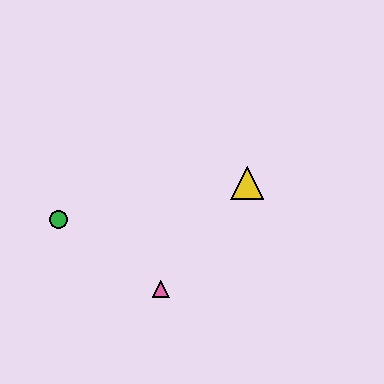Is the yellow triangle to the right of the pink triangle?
Yes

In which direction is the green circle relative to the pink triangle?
The green circle is to the left of the pink triangle.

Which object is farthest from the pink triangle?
The yellow triangle is farthest from the pink triangle.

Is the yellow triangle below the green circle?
No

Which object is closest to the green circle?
The pink triangle is closest to the green circle.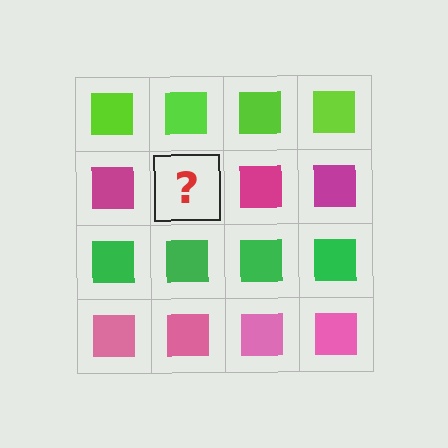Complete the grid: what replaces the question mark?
The question mark should be replaced with a magenta square.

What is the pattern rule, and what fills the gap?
The rule is that each row has a consistent color. The gap should be filled with a magenta square.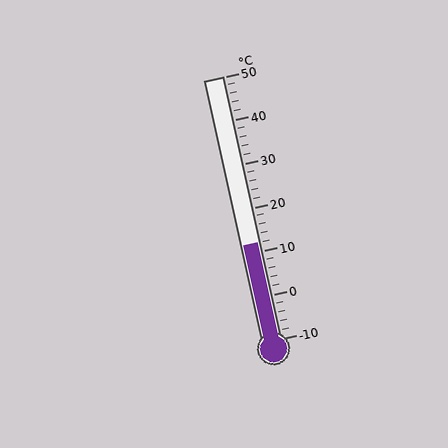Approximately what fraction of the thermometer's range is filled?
The thermometer is filled to approximately 35% of its range.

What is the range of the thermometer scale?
The thermometer scale ranges from -10°C to 50°C.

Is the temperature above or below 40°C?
The temperature is below 40°C.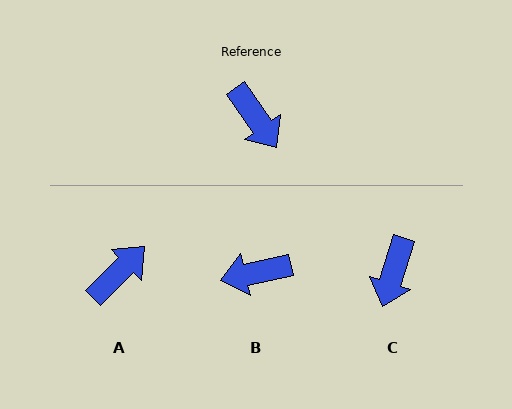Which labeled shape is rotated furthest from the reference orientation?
B, about 112 degrees away.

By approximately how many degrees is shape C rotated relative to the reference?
Approximately 51 degrees clockwise.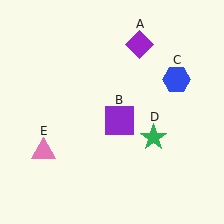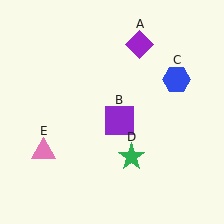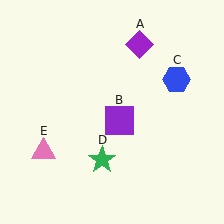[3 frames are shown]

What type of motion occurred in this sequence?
The green star (object D) rotated clockwise around the center of the scene.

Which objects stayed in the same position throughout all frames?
Purple diamond (object A) and purple square (object B) and blue hexagon (object C) and pink triangle (object E) remained stationary.